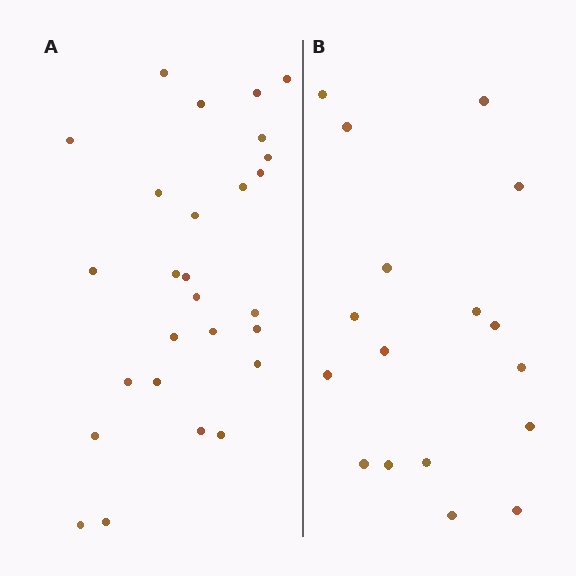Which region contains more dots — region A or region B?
Region A (the left region) has more dots.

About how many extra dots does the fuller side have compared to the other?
Region A has roughly 10 or so more dots than region B.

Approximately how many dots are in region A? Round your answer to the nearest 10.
About 30 dots. (The exact count is 27, which rounds to 30.)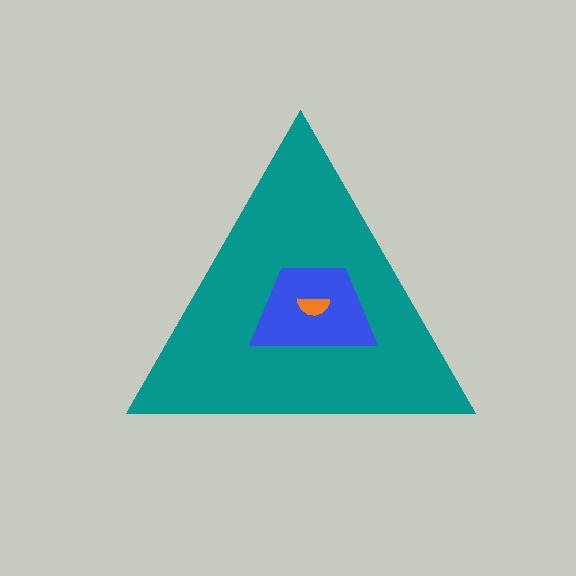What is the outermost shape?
The teal triangle.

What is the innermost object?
The orange semicircle.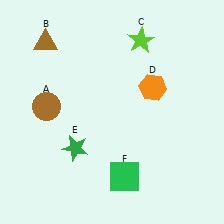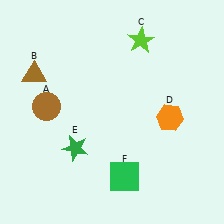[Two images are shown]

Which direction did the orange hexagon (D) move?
The orange hexagon (D) moved down.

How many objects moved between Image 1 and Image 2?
2 objects moved between the two images.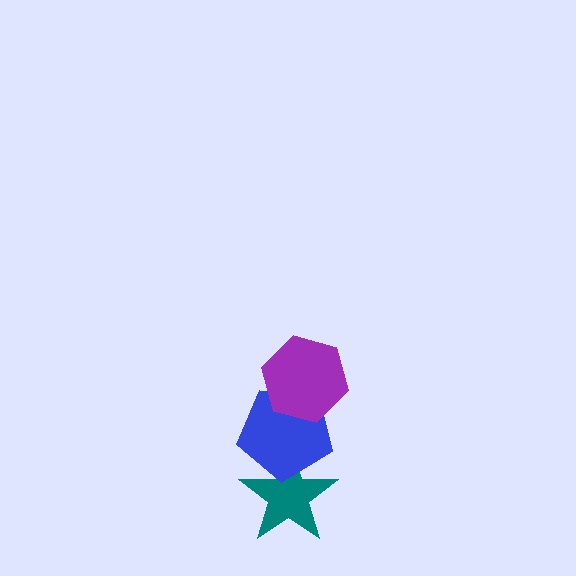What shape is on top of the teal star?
The blue pentagon is on top of the teal star.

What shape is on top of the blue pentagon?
The purple hexagon is on top of the blue pentagon.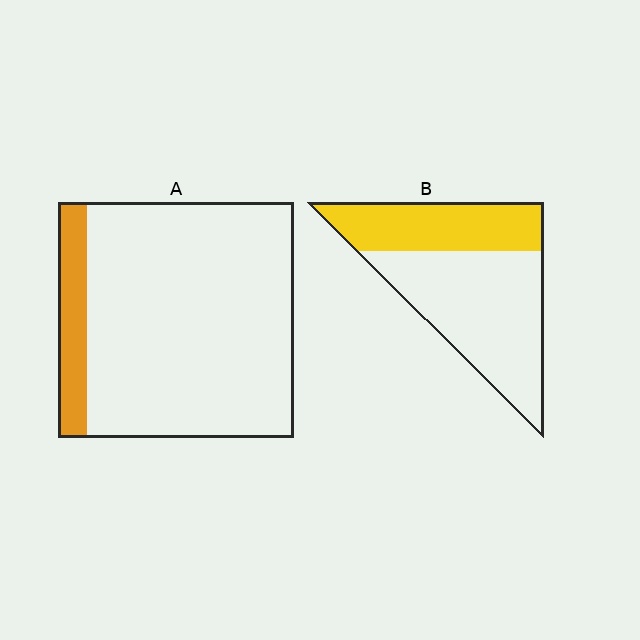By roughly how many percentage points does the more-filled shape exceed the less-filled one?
By roughly 25 percentage points (B over A).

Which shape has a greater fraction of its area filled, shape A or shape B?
Shape B.